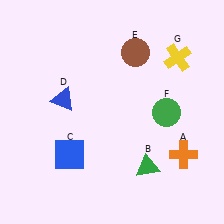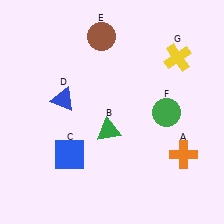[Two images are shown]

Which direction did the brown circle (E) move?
The brown circle (E) moved left.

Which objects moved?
The objects that moved are: the green triangle (B), the brown circle (E).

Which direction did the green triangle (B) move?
The green triangle (B) moved left.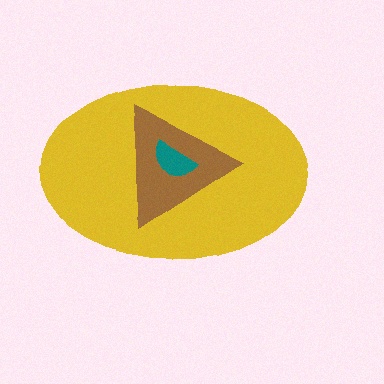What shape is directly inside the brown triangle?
The teal semicircle.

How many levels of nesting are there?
3.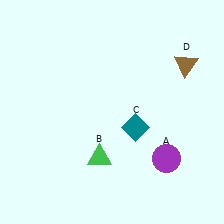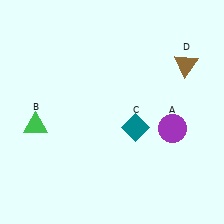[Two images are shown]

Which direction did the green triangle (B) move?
The green triangle (B) moved left.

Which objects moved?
The objects that moved are: the purple circle (A), the green triangle (B).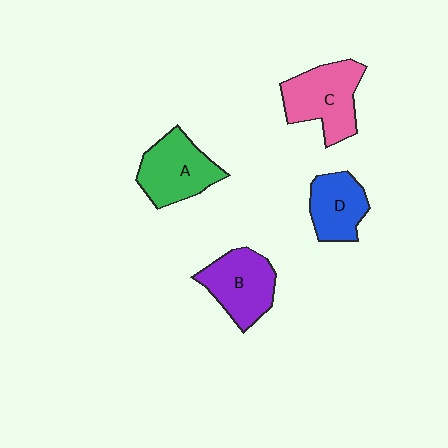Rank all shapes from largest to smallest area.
From largest to smallest: C (pink), A (green), B (purple), D (blue).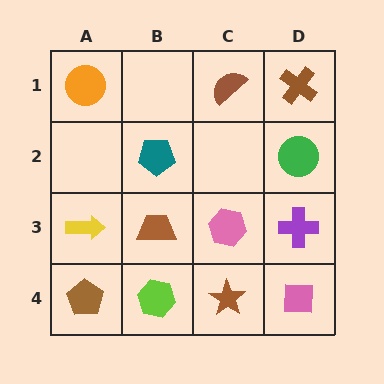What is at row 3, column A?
A yellow arrow.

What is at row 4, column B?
A lime hexagon.